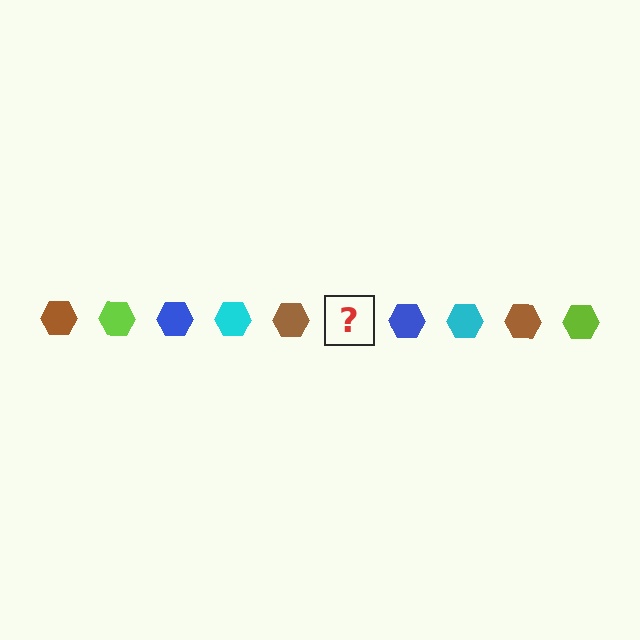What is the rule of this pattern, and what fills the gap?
The rule is that the pattern cycles through brown, lime, blue, cyan hexagons. The gap should be filled with a lime hexagon.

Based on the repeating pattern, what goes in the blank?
The blank should be a lime hexagon.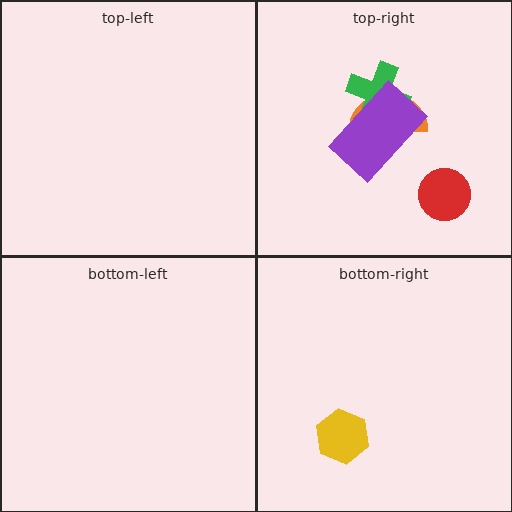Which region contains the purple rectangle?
The top-right region.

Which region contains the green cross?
The top-right region.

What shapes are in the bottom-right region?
The yellow hexagon.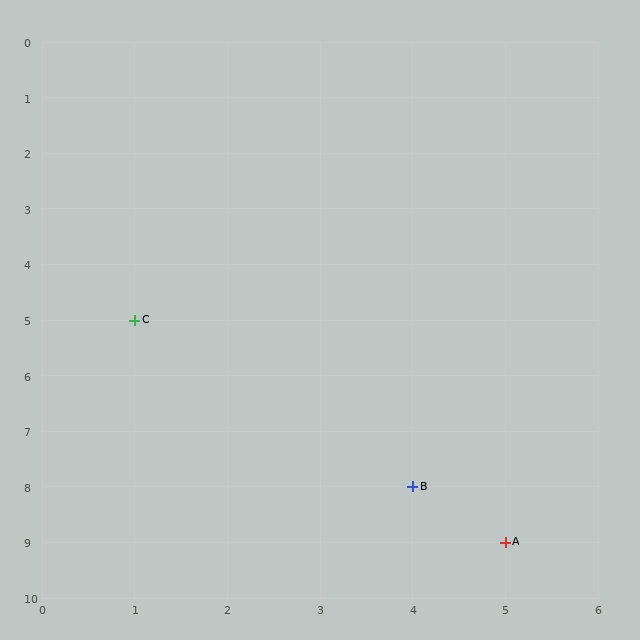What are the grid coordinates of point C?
Point C is at grid coordinates (1, 5).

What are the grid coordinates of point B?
Point B is at grid coordinates (4, 8).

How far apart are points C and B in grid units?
Points C and B are 3 columns and 3 rows apart (about 4.2 grid units diagonally).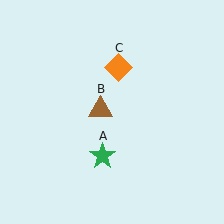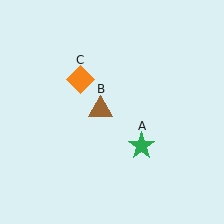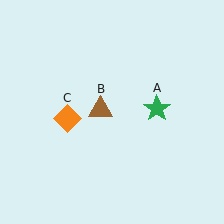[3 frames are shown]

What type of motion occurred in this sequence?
The green star (object A), orange diamond (object C) rotated counterclockwise around the center of the scene.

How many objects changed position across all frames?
2 objects changed position: green star (object A), orange diamond (object C).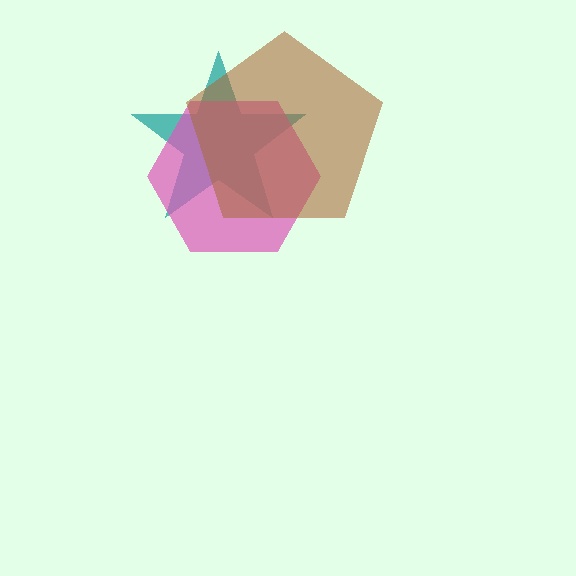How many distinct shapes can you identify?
There are 3 distinct shapes: a teal star, a pink hexagon, a brown pentagon.